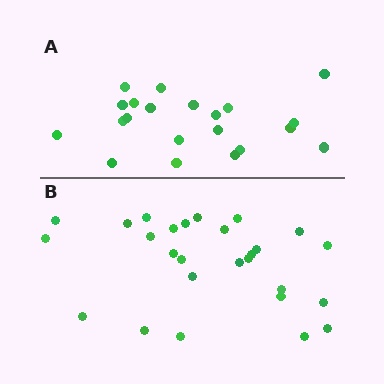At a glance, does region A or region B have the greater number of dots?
Region B (the bottom region) has more dots.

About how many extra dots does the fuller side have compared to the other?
Region B has about 6 more dots than region A.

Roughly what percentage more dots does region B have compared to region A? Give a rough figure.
About 30% more.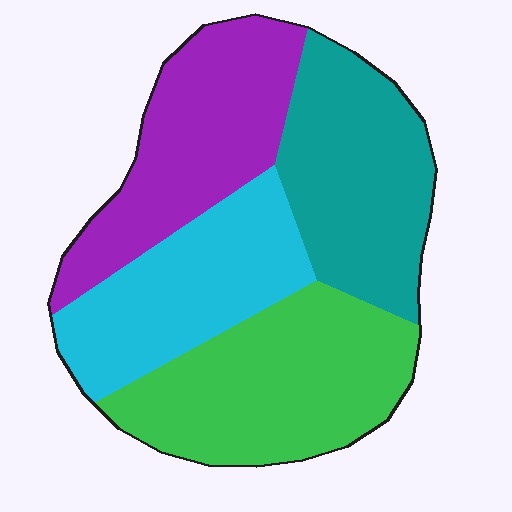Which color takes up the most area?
Green, at roughly 30%.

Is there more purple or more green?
Green.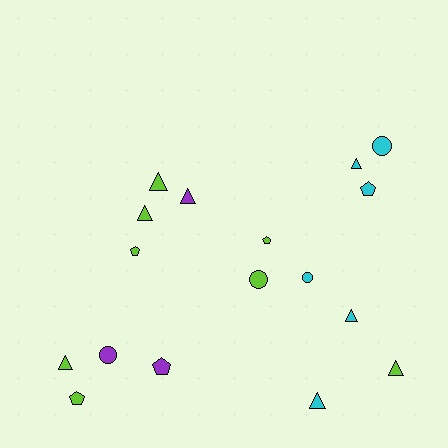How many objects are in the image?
There are 17 objects.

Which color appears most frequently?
Lime, with 8 objects.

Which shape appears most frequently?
Triangle, with 8 objects.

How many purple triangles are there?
There is 1 purple triangle.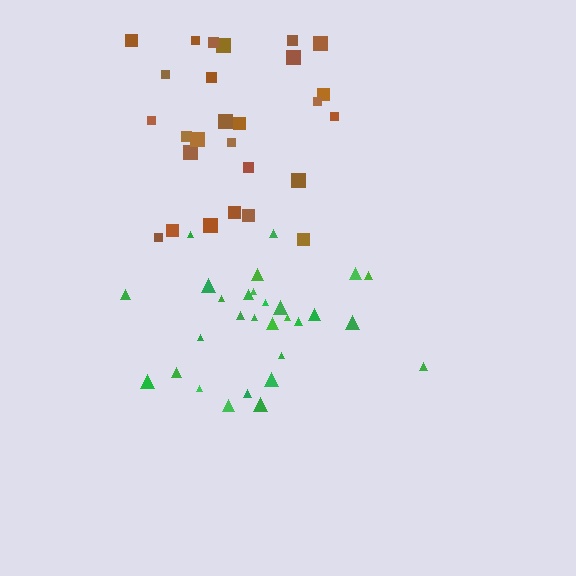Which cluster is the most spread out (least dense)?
Brown.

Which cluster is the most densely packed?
Green.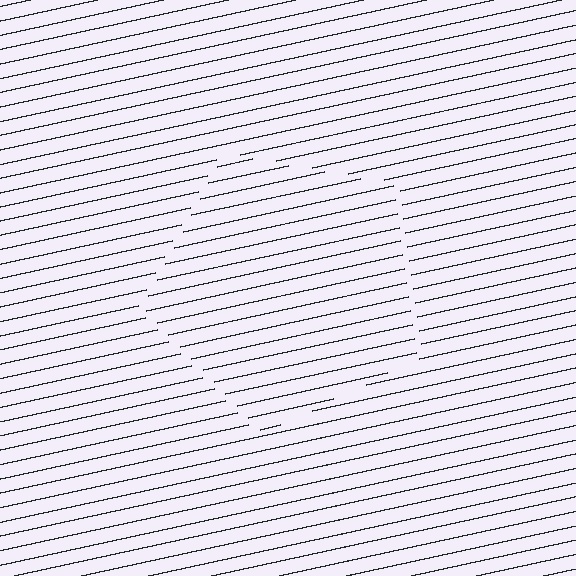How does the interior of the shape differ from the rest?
The interior of the shape contains the same grating, shifted by half a period — the contour is defined by the phase discontinuity where line-ends from the inner and outer gratings abut.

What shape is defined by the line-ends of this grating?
An illusory pentagon. The interior of the shape contains the same grating, shifted by half a period — the contour is defined by the phase discontinuity where line-ends from the inner and outer gratings abut.